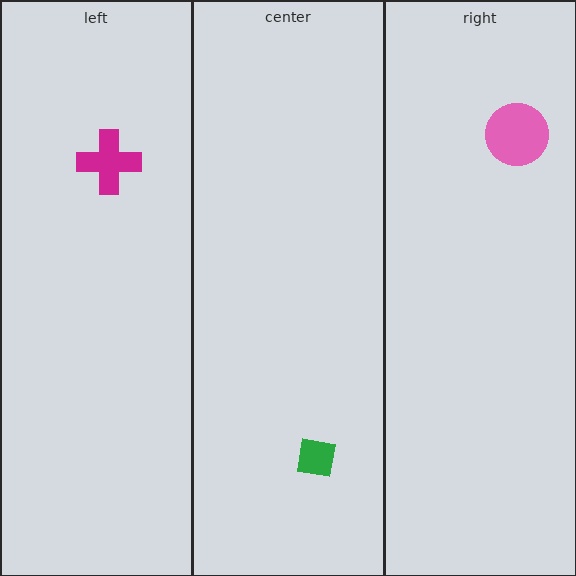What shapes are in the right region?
The pink circle.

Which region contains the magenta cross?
The left region.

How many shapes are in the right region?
1.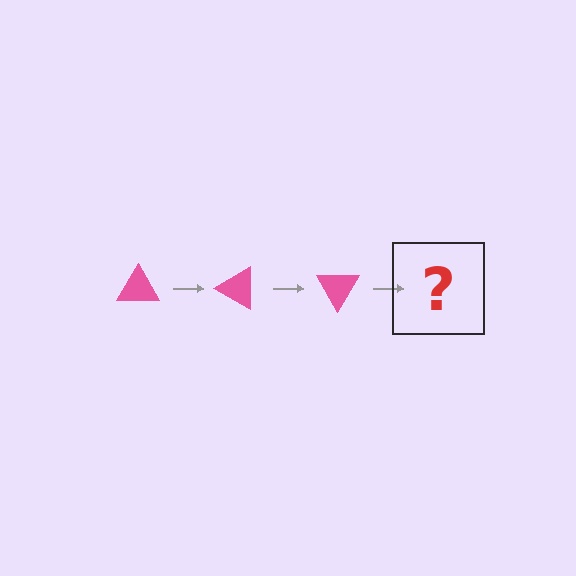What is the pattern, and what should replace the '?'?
The pattern is that the triangle rotates 30 degrees each step. The '?' should be a pink triangle rotated 90 degrees.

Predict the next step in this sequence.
The next step is a pink triangle rotated 90 degrees.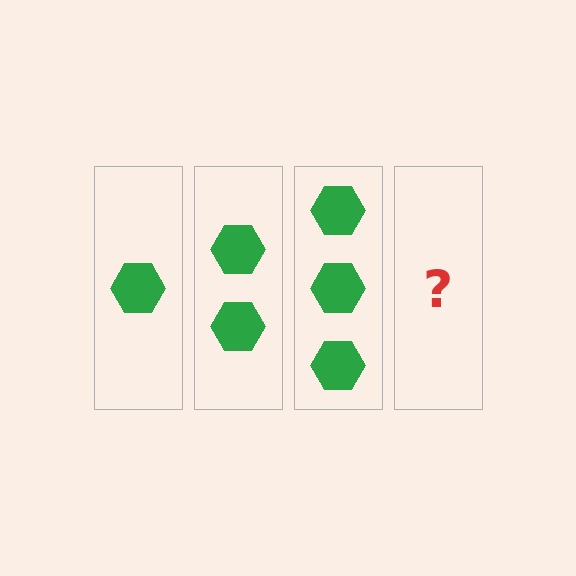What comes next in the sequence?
The next element should be 4 hexagons.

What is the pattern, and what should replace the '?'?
The pattern is that each step adds one more hexagon. The '?' should be 4 hexagons.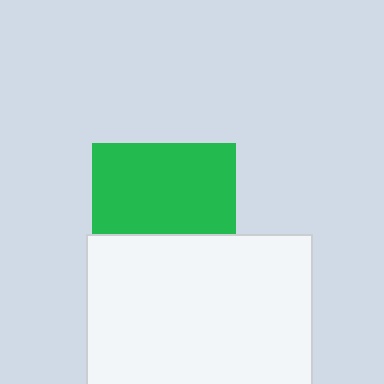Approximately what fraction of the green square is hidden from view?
Roughly 38% of the green square is hidden behind the white rectangle.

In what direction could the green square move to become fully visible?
The green square could move up. That would shift it out from behind the white rectangle entirely.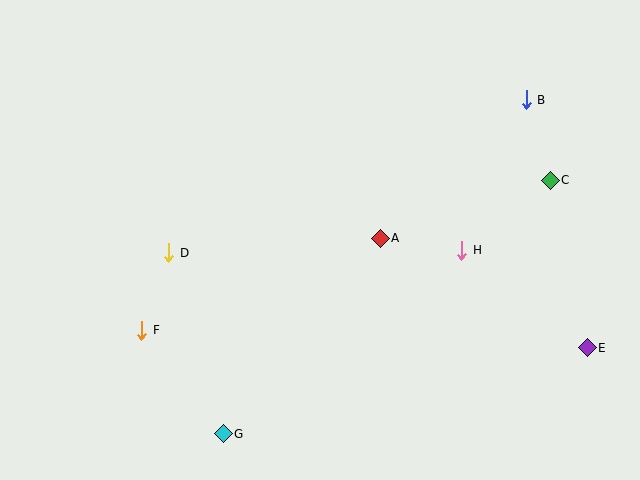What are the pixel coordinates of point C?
Point C is at (550, 180).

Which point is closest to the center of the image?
Point A at (380, 238) is closest to the center.